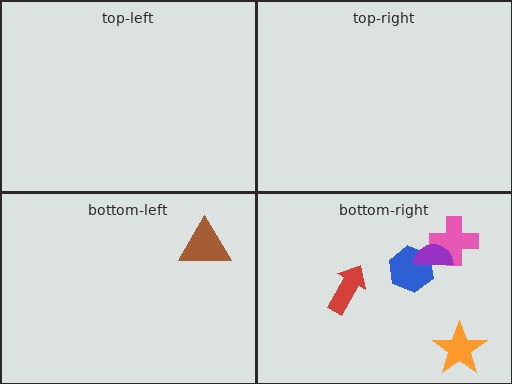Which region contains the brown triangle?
The bottom-left region.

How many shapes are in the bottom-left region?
1.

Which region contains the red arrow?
The bottom-right region.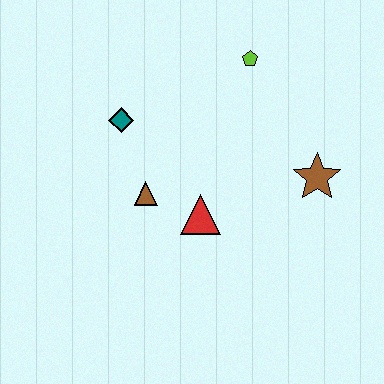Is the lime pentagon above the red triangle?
Yes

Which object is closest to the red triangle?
The brown triangle is closest to the red triangle.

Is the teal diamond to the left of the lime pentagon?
Yes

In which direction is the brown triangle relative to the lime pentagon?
The brown triangle is below the lime pentagon.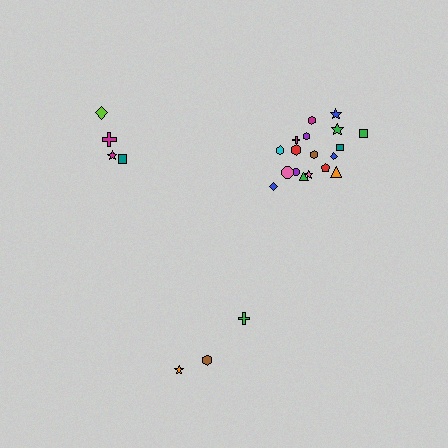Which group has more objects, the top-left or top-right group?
The top-right group.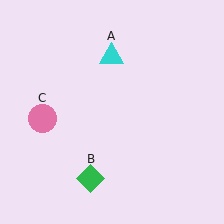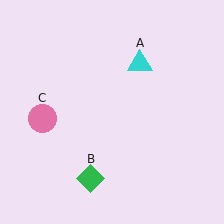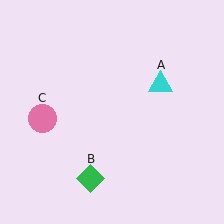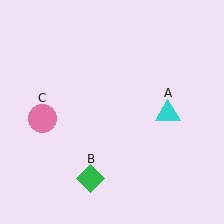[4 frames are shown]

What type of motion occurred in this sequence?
The cyan triangle (object A) rotated clockwise around the center of the scene.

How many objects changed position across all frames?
1 object changed position: cyan triangle (object A).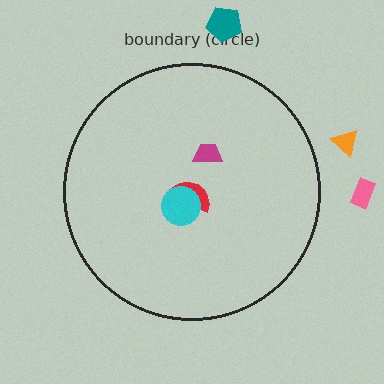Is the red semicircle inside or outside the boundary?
Inside.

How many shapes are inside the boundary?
3 inside, 3 outside.